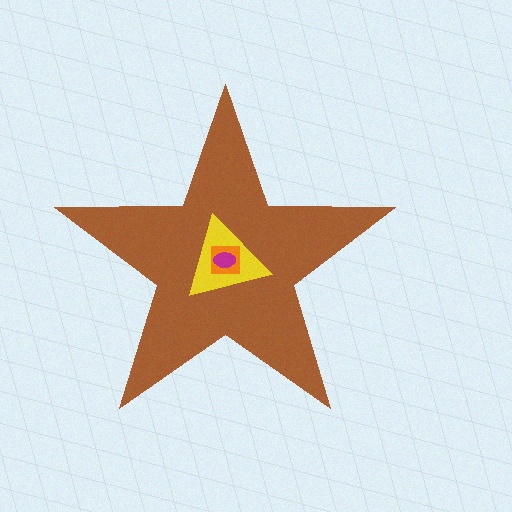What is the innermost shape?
The magenta ellipse.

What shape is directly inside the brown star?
The yellow triangle.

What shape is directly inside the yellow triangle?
The orange square.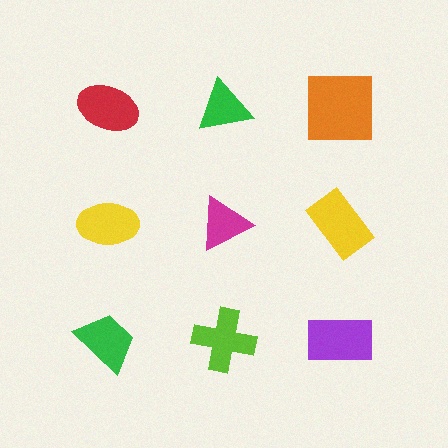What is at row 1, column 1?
A red ellipse.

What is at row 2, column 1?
A yellow ellipse.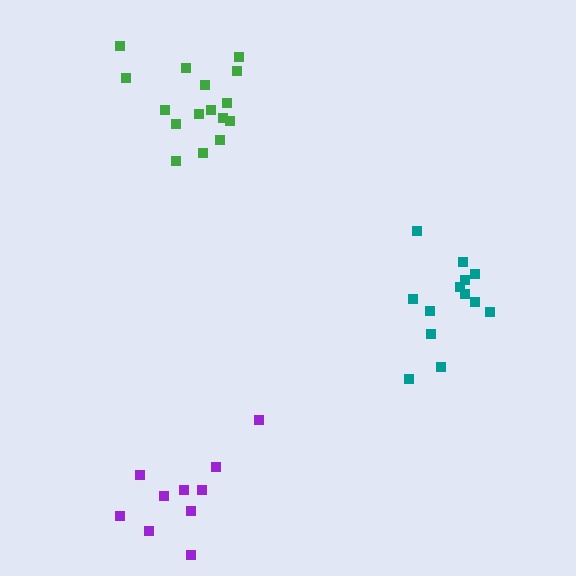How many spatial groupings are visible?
There are 3 spatial groupings.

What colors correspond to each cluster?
The clusters are colored: purple, green, teal.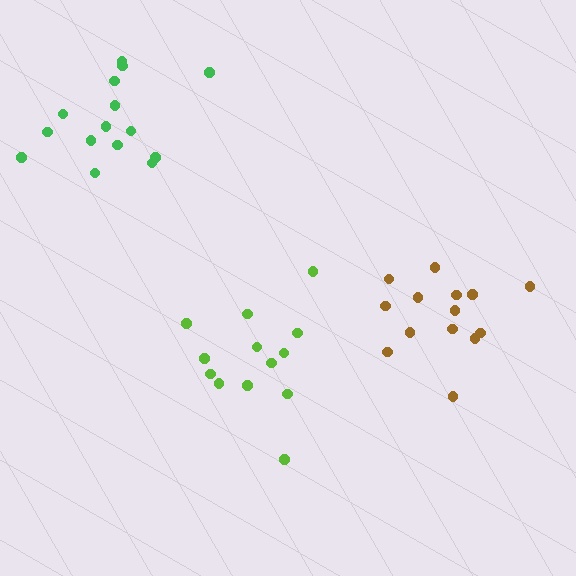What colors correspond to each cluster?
The clusters are colored: lime, brown, green.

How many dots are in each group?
Group 1: 13 dots, Group 2: 14 dots, Group 3: 15 dots (42 total).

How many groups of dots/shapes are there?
There are 3 groups.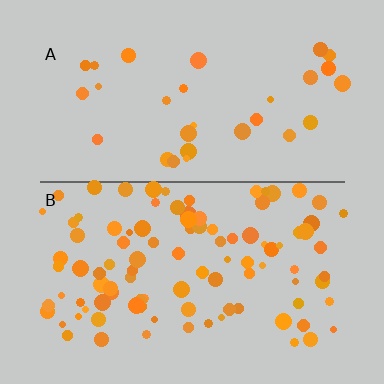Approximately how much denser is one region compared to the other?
Approximately 3.2× — region B over region A.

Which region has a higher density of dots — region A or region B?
B (the bottom).